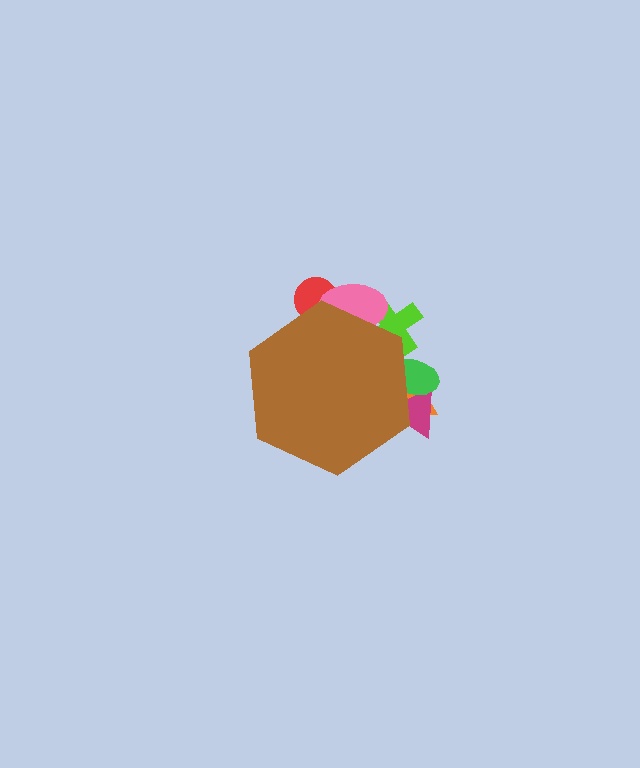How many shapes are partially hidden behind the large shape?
6 shapes are partially hidden.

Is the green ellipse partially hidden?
Yes, the green ellipse is partially hidden behind the brown hexagon.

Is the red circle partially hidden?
Yes, the red circle is partially hidden behind the brown hexagon.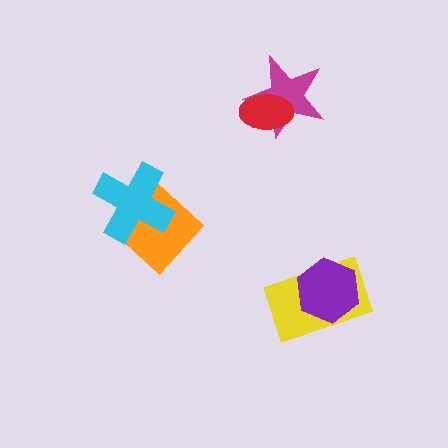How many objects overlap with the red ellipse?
1 object overlaps with the red ellipse.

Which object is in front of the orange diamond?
The cyan cross is in front of the orange diamond.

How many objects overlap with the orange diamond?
1 object overlaps with the orange diamond.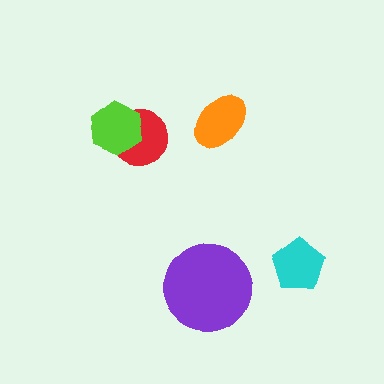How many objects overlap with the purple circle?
0 objects overlap with the purple circle.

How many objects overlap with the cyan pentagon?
0 objects overlap with the cyan pentagon.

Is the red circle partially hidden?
Yes, it is partially covered by another shape.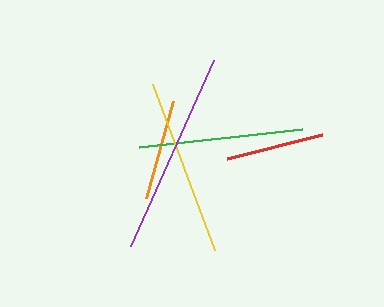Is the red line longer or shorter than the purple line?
The purple line is longer than the red line.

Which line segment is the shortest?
The red line is the shortest at approximately 98 pixels.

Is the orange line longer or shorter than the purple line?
The purple line is longer than the orange line.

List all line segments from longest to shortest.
From longest to shortest: purple, yellow, green, orange, red.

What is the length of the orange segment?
The orange segment is approximately 101 pixels long.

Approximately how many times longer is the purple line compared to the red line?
The purple line is approximately 2.1 times the length of the red line.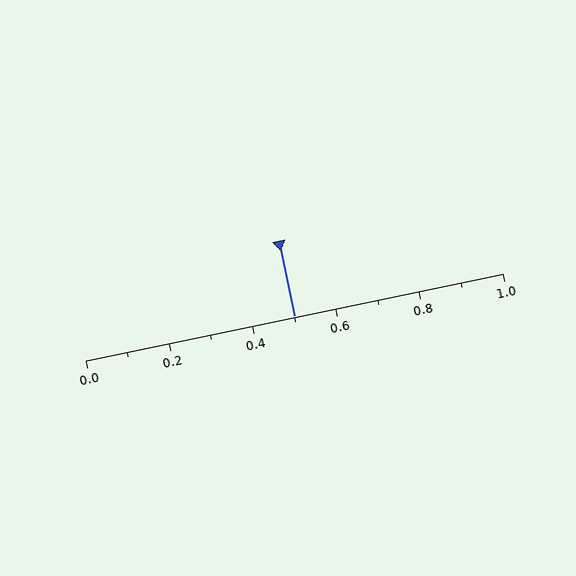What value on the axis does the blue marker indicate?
The marker indicates approximately 0.5.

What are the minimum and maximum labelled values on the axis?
The axis runs from 0.0 to 1.0.